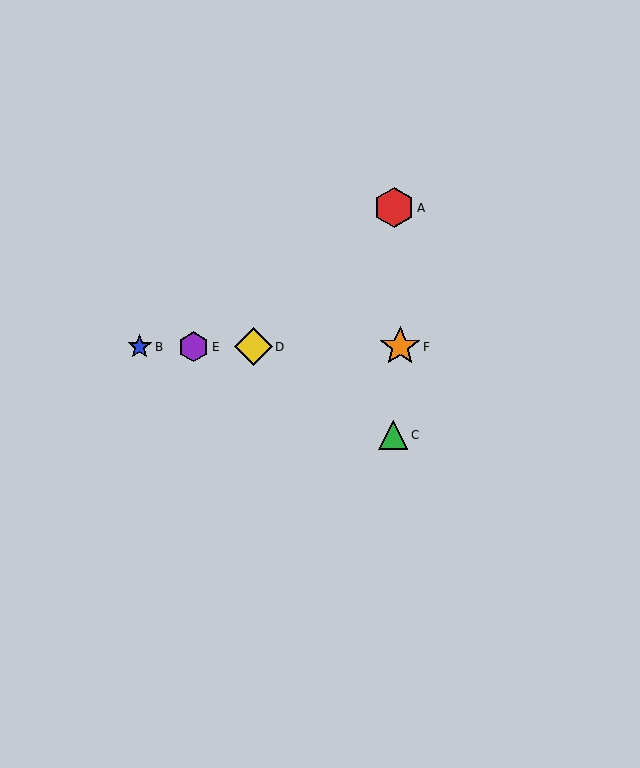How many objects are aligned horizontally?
4 objects (B, D, E, F) are aligned horizontally.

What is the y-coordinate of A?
Object A is at y≈208.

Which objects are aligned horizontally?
Objects B, D, E, F are aligned horizontally.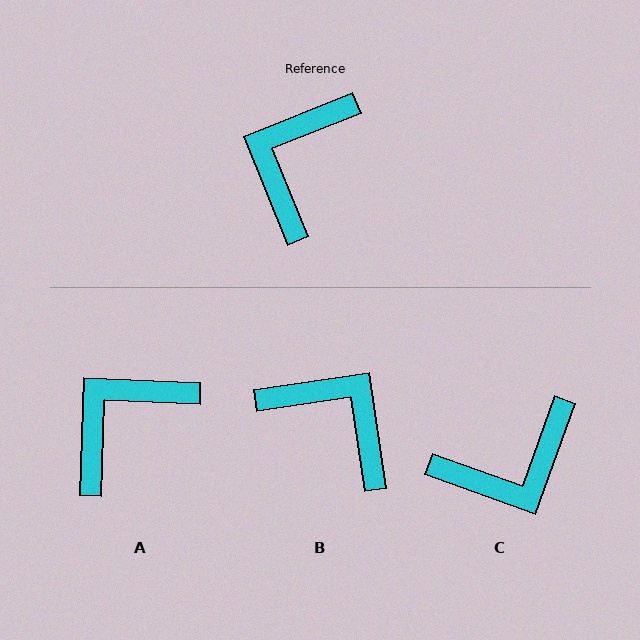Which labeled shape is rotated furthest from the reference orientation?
C, about 138 degrees away.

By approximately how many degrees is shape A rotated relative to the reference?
Approximately 24 degrees clockwise.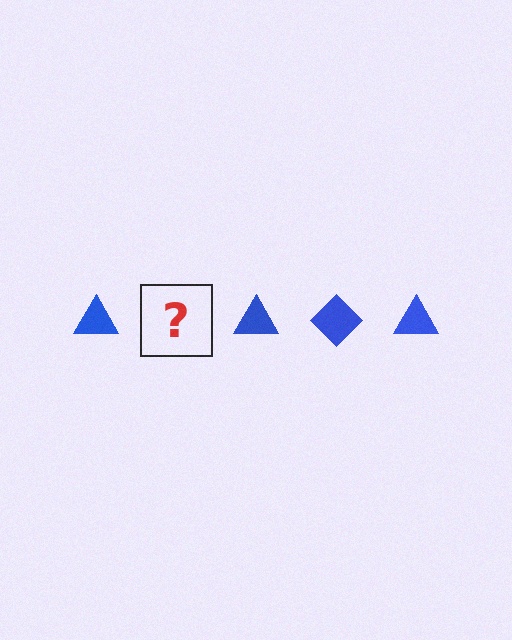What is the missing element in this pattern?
The missing element is a blue diamond.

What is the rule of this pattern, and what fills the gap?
The rule is that the pattern cycles through triangle, diamond shapes in blue. The gap should be filled with a blue diamond.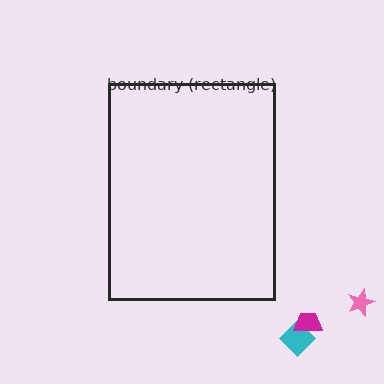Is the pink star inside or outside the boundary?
Outside.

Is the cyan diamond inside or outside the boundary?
Outside.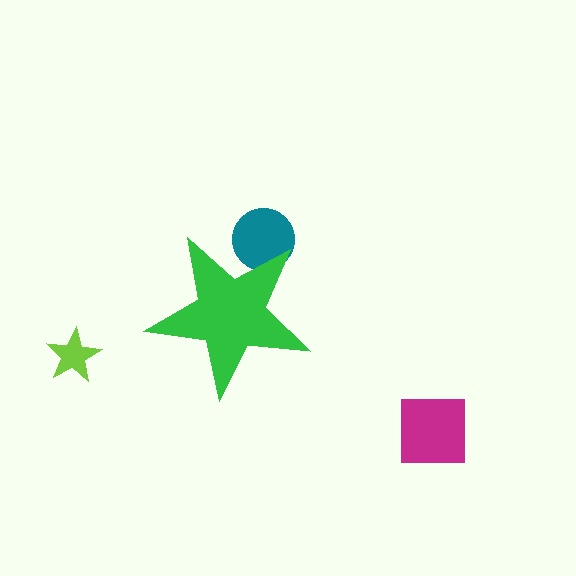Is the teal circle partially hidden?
Yes, the teal circle is partially hidden behind the green star.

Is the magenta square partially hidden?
No, the magenta square is fully visible.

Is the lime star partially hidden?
No, the lime star is fully visible.